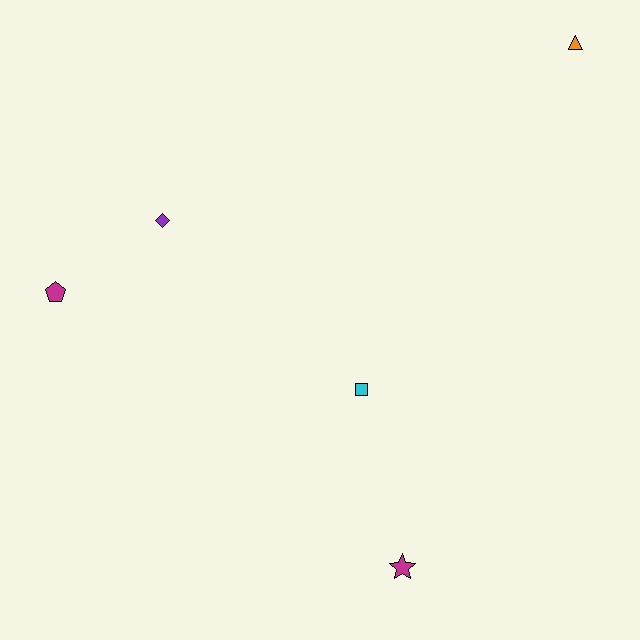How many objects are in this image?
There are 5 objects.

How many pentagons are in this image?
There is 1 pentagon.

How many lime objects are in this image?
There are no lime objects.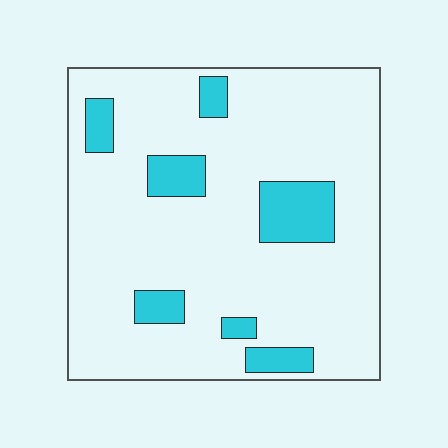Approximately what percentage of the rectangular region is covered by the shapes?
Approximately 15%.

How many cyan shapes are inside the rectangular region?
7.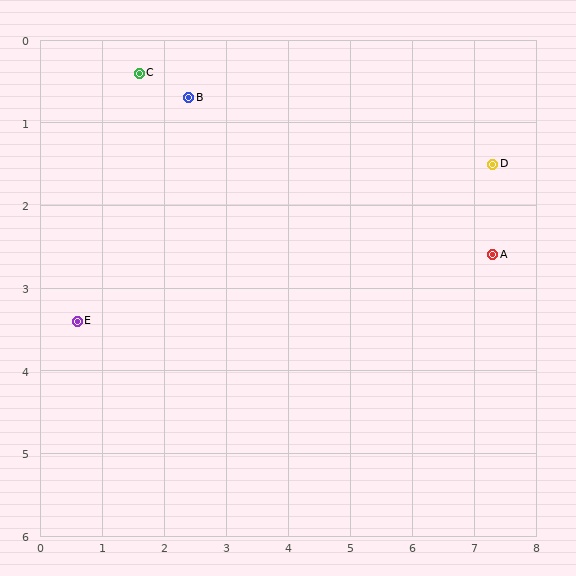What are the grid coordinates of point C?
Point C is at approximately (1.6, 0.4).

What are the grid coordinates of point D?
Point D is at approximately (7.3, 1.5).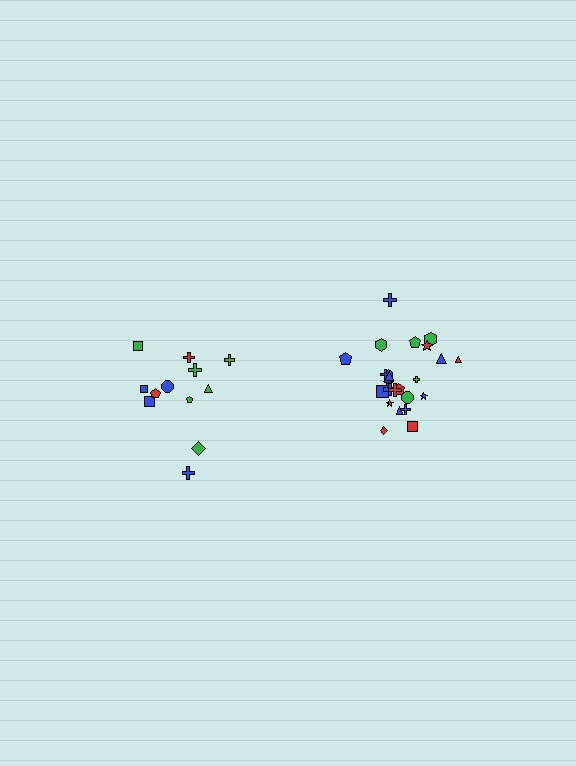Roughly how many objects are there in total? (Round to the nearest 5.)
Roughly 35 objects in total.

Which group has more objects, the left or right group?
The right group.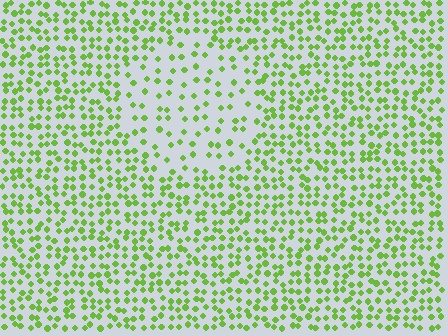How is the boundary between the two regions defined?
The boundary is defined by a change in element density (approximately 2.1x ratio). All elements are the same color, size, and shape.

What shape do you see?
I see a circle.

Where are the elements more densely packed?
The elements are more densely packed outside the circle boundary.